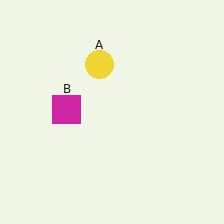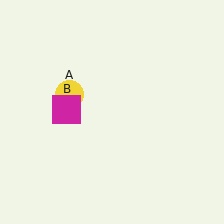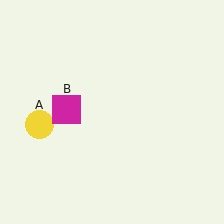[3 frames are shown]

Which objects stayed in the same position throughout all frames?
Magenta square (object B) remained stationary.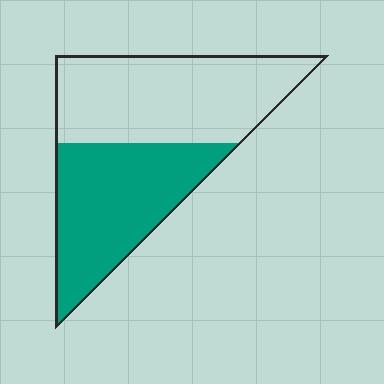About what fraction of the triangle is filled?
About one half (1/2).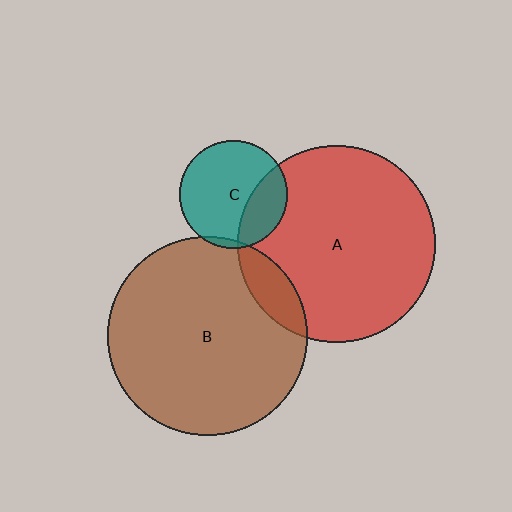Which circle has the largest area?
Circle B (brown).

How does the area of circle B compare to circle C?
Approximately 3.4 times.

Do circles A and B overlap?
Yes.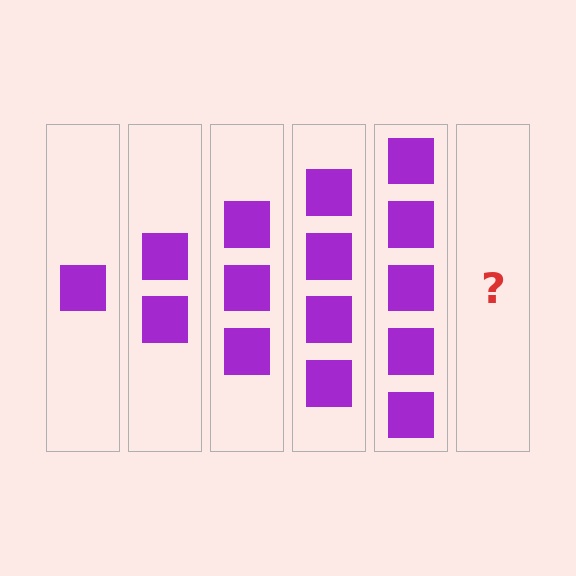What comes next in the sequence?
The next element should be 6 squares.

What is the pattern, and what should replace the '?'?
The pattern is that each step adds one more square. The '?' should be 6 squares.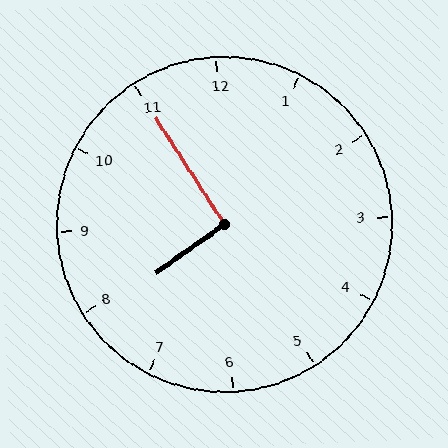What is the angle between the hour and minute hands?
Approximately 92 degrees.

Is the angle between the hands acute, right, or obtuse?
It is right.